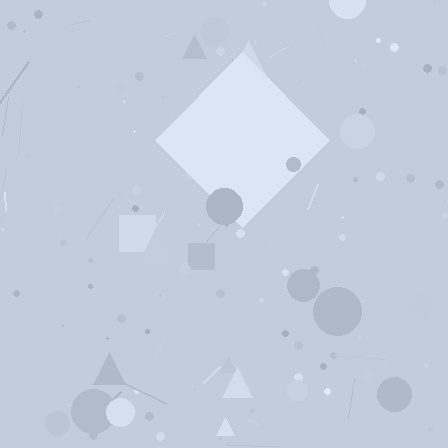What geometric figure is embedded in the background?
A diamond is embedded in the background.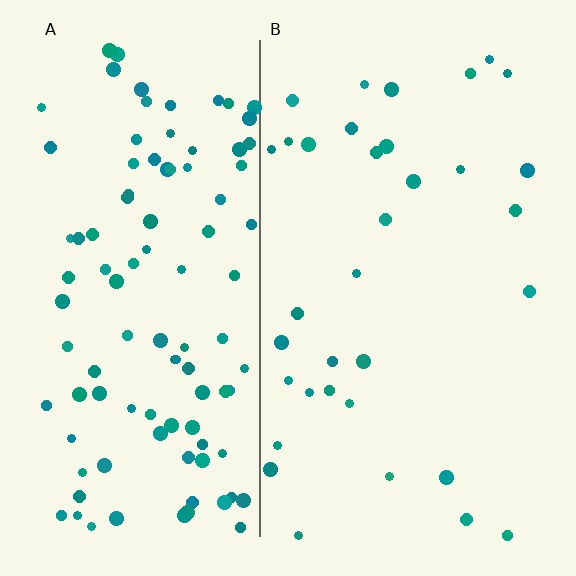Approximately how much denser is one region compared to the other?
Approximately 3.0× — region A over region B.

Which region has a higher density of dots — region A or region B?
A (the left).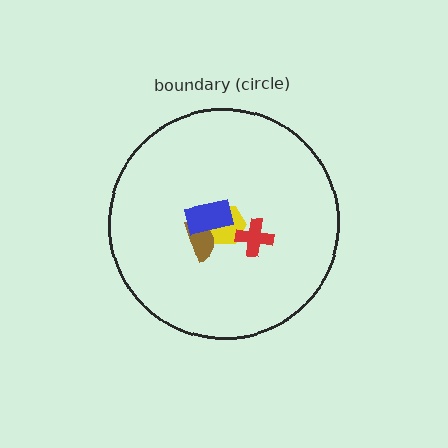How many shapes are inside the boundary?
4 inside, 0 outside.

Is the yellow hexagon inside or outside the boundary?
Inside.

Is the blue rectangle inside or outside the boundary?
Inside.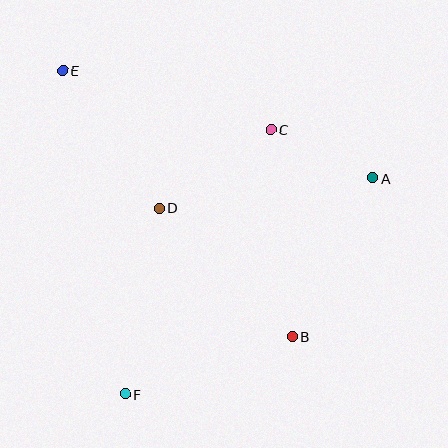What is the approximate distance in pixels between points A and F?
The distance between A and F is approximately 328 pixels.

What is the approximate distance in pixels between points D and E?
The distance between D and E is approximately 168 pixels.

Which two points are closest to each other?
Points A and C are closest to each other.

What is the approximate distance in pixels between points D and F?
The distance between D and F is approximately 189 pixels.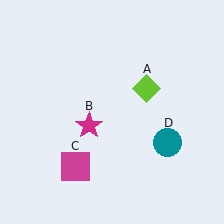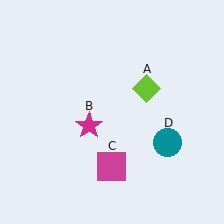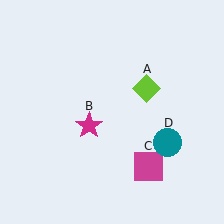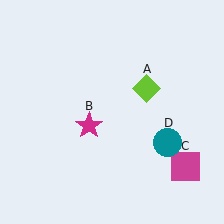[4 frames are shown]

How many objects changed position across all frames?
1 object changed position: magenta square (object C).